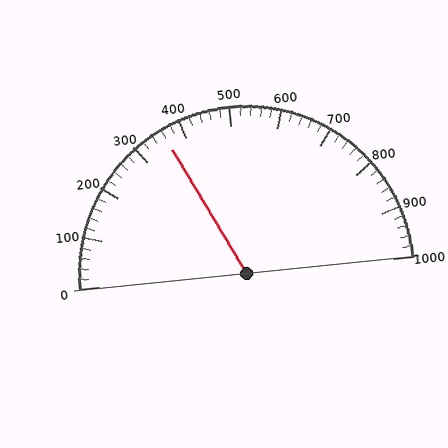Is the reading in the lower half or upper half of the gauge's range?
The reading is in the lower half of the range (0 to 1000).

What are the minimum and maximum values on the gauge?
The gauge ranges from 0 to 1000.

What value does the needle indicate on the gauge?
The needle indicates approximately 360.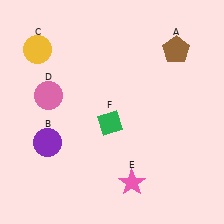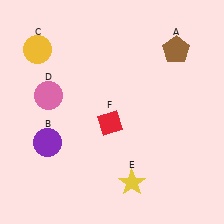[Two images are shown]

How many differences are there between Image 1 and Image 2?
There are 2 differences between the two images.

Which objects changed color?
E changed from pink to yellow. F changed from green to red.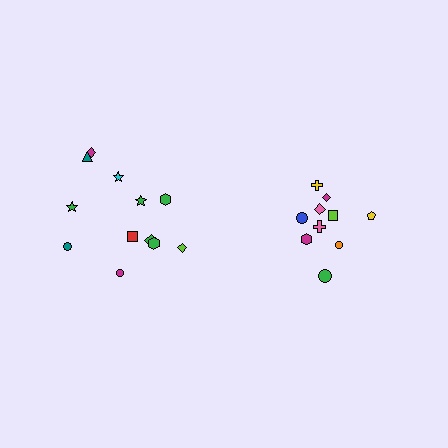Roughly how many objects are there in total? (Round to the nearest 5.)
Roughly 20 objects in total.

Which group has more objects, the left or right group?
The left group.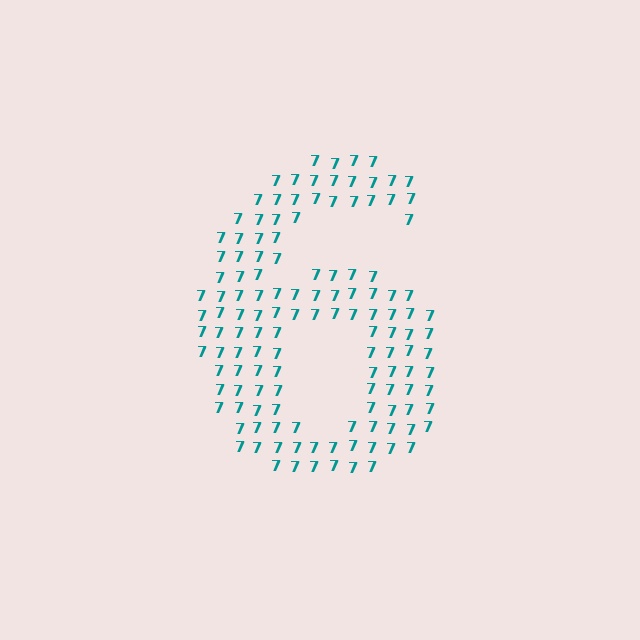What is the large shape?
The large shape is the digit 6.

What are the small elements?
The small elements are digit 7's.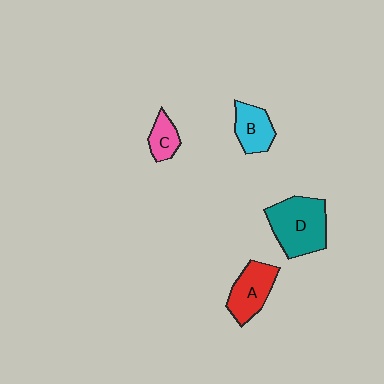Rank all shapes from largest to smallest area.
From largest to smallest: D (teal), A (red), B (cyan), C (pink).